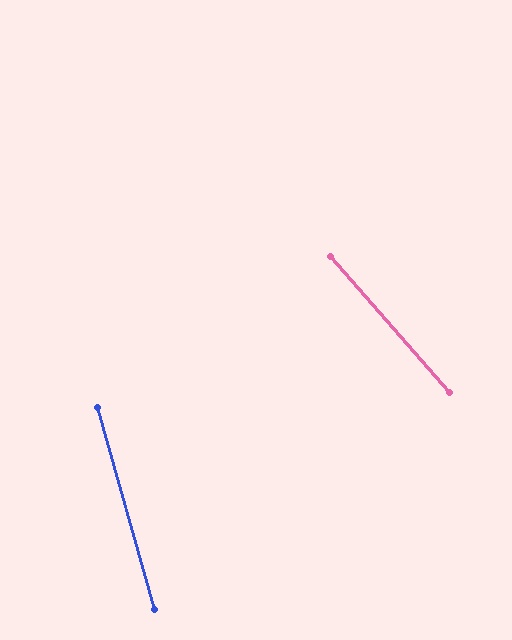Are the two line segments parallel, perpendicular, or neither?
Neither parallel nor perpendicular — they differ by about 25°.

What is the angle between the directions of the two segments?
Approximately 25 degrees.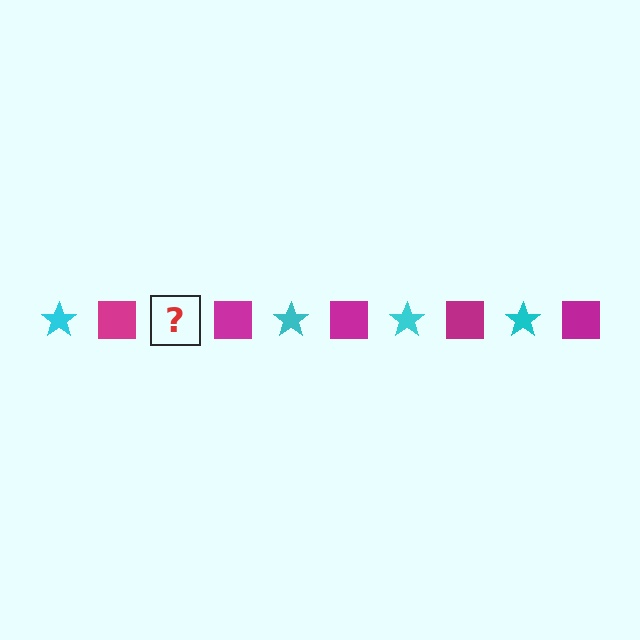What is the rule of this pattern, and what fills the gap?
The rule is that the pattern alternates between cyan star and magenta square. The gap should be filled with a cyan star.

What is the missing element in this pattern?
The missing element is a cyan star.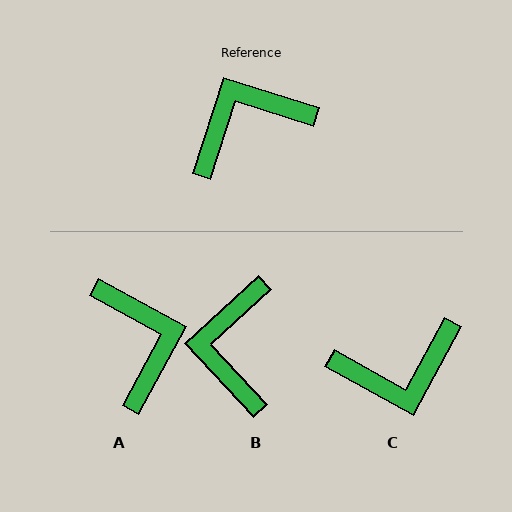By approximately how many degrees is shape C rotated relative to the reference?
Approximately 169 degrees counter-clockwise.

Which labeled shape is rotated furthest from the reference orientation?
C, about 169 degrees away.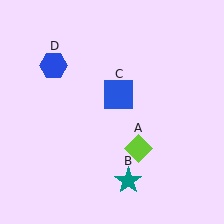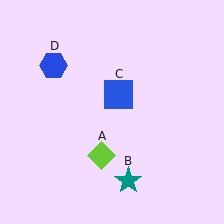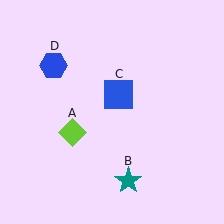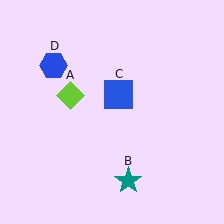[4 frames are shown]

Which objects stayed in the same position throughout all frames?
Teal star (object B) and blue square (object C) and blue hexagon (object D) remained stationary.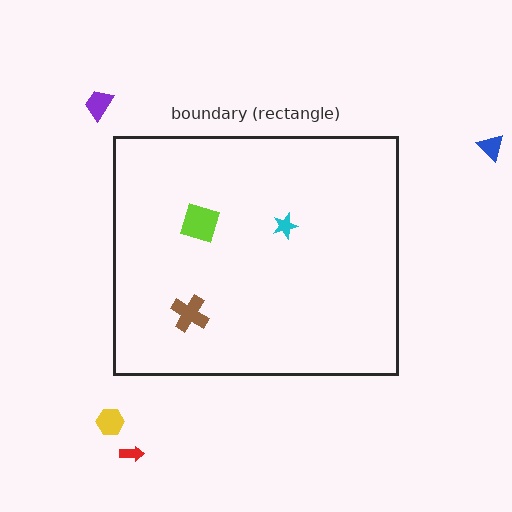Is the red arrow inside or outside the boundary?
Outside.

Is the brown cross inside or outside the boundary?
Inside.